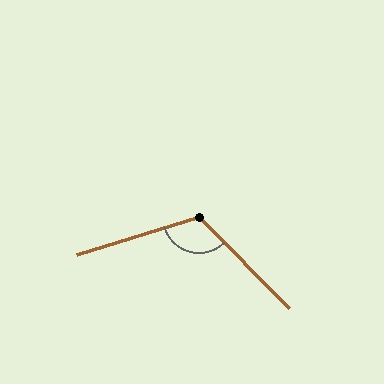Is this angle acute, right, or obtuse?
It is obtuse.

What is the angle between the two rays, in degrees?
Approximately 117 degrees.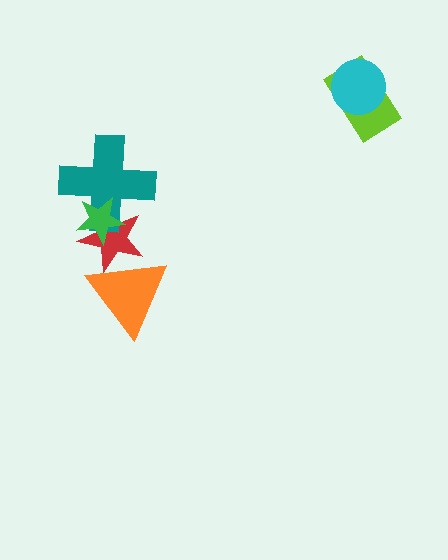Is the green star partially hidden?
No, no other shape covers it.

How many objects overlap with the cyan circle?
1 object overlaps with the cyan circle.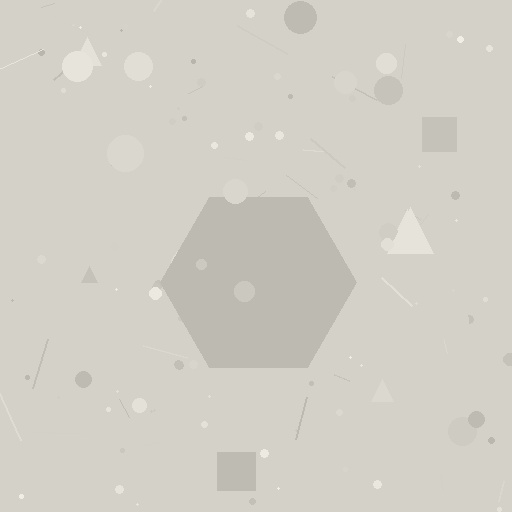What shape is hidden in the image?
A hexagon is hidden in the image.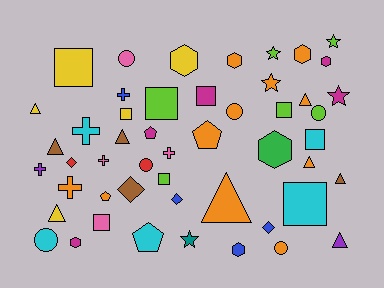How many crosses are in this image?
There are 6 crosses.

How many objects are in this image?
There are 50 objects.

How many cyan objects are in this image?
There are 5 cyan objects.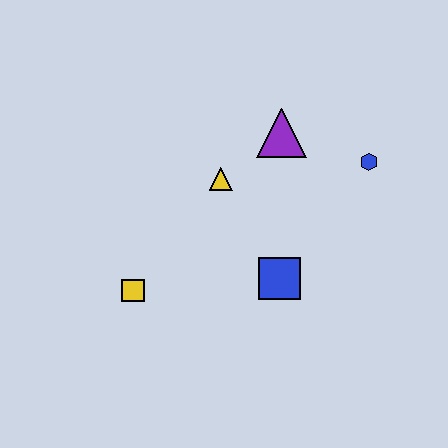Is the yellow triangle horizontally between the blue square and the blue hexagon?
No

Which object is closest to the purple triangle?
The yellow triangle is closest to the purple triangle.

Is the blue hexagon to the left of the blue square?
No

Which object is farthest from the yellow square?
The blue hexagon is farthest from the yellow square.